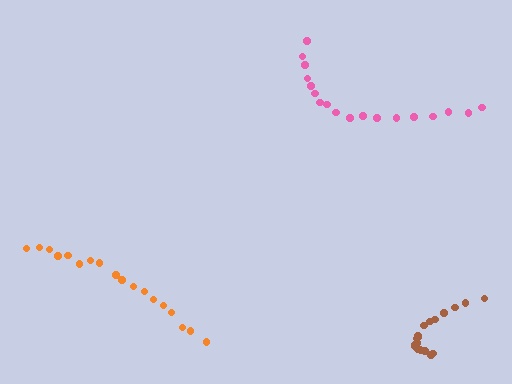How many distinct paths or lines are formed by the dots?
There are 3 distinct paths.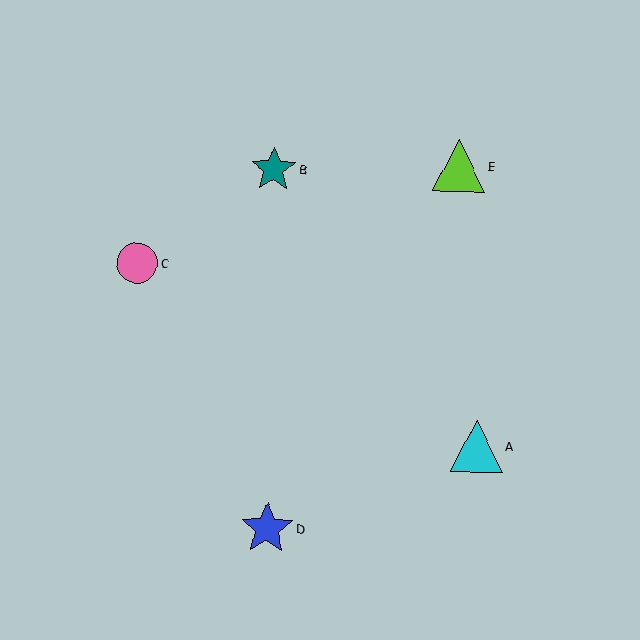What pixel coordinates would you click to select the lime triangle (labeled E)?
Click at (459, 166) to select the lime triangle E.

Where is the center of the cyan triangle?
The center of the cyan triangle is at (477, 446).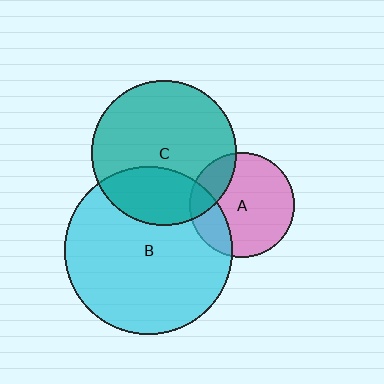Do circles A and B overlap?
Yes.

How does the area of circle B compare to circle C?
Approximately 1.3 times.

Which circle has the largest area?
Circle B (cyan).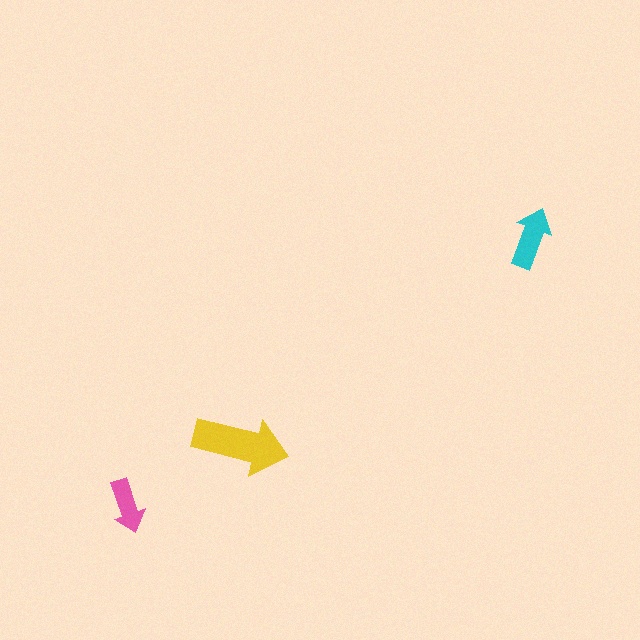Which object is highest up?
The cyan arrow is topmost.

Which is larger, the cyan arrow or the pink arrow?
The cyan one.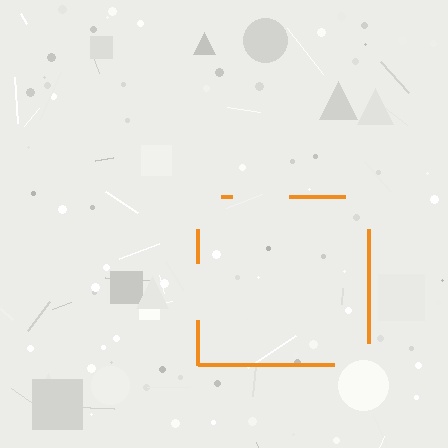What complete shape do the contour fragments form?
The contour fragments form a square.